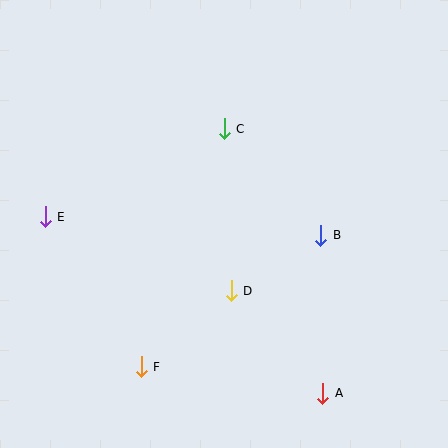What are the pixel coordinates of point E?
Point E is at (45, 217).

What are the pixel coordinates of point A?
Point A is at (323, 393).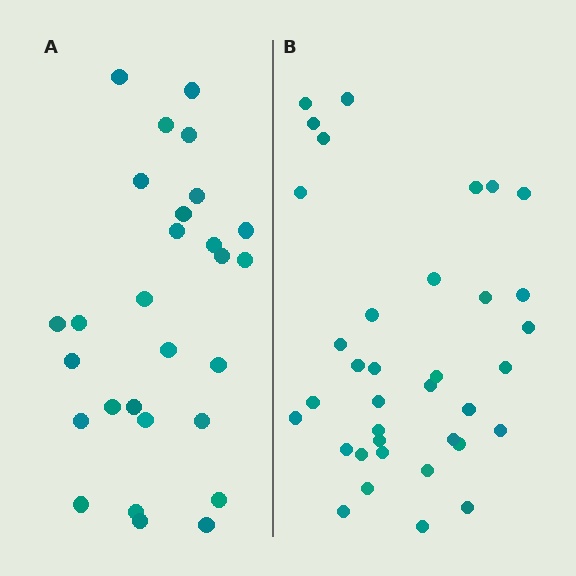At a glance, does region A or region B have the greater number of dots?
Region B (the right region) has more dots.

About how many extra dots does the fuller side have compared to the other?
Region B has roughly 8 or so more dots than region A.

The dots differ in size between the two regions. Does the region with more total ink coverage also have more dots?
No. Region A has more total ink coverage because its dots are larger, but region B actually contains more individual dots. Total area can be misleading — the number of items is what matters here.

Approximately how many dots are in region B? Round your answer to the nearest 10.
About 40 dots. (The exact count is 36, which rounds to 40.)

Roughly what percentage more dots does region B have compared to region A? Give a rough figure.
About 30% more.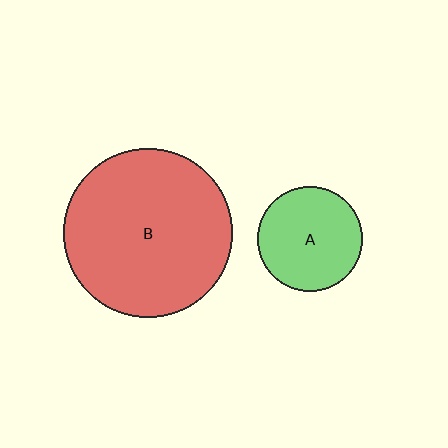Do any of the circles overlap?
No, none of the circles overlap.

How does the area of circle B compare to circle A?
Approximately 2.6 times.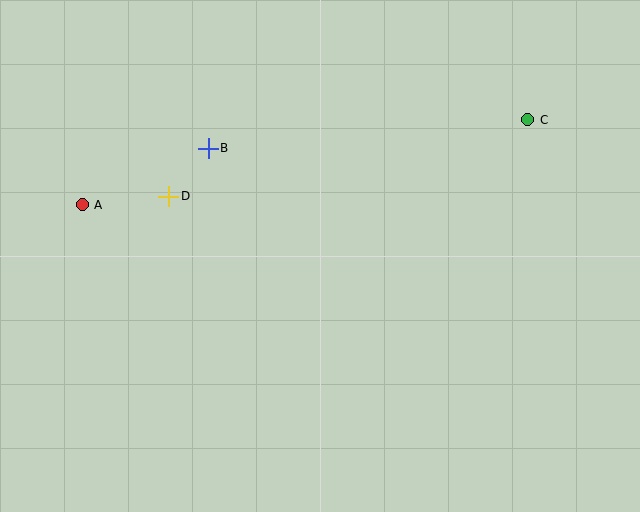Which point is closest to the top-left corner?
Point A is closest to the top-left corner.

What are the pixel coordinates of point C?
Point C is at (528, 120).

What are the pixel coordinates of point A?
Point A is at (82, 205).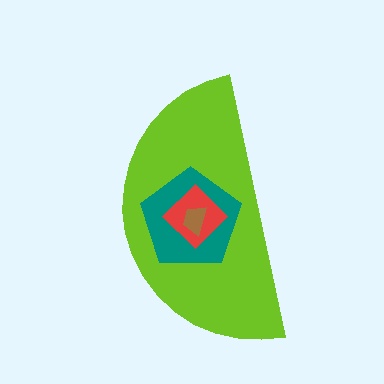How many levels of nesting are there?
4.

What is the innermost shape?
The brown trapezoid.